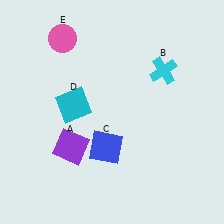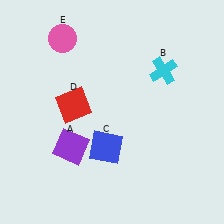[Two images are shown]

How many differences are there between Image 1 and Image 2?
There is 1 difference between the two images.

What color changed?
The square (D) changed from cyan in Image 1 to red in Image 2.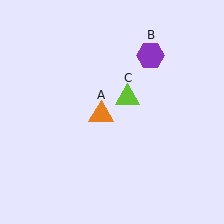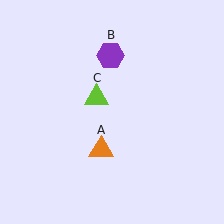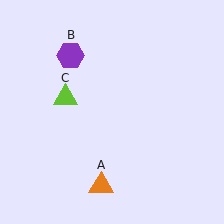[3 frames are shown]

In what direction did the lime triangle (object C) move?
The lime triangle (object C) moved left.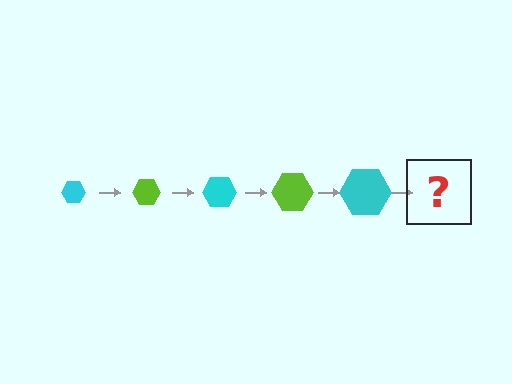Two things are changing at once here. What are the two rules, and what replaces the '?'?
The two rules are that the hexagon grows larger each step and the color cycles through cyan and lime. The '?' should be a lime hexagon, larger than the previous one.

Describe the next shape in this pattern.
It should be a lime hexagon, larger than the previous one.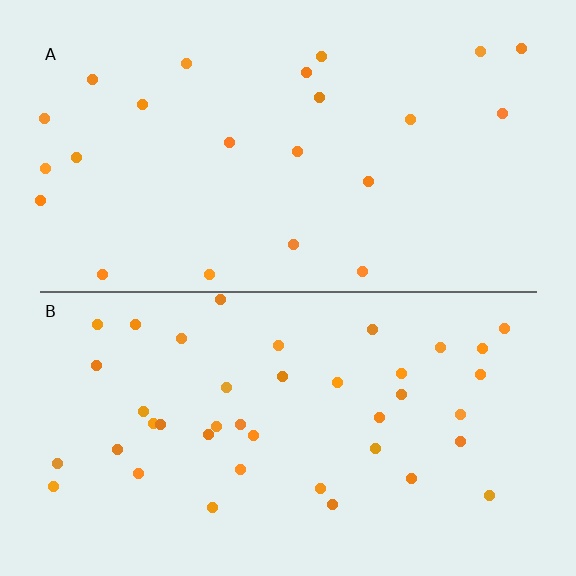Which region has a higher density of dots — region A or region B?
B (the bottom).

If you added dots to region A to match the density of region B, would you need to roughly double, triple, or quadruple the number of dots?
Approximately double.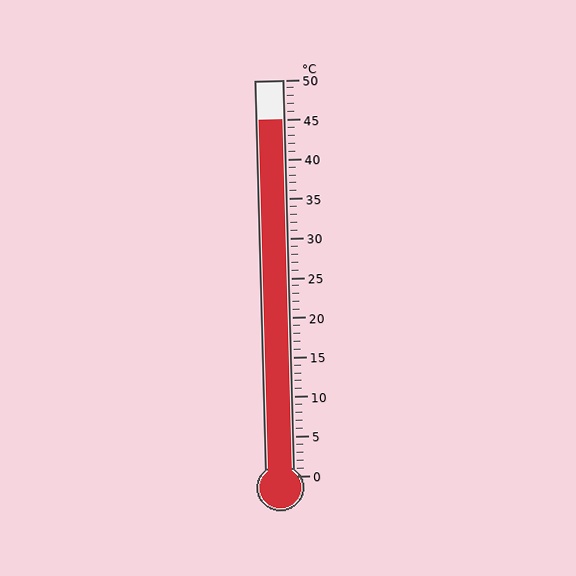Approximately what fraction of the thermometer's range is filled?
The thermometer is filled to approximately 90% of its range.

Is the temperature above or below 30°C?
The temperature is above 30°C.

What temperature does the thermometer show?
The thermometer shows approximately 45°C.